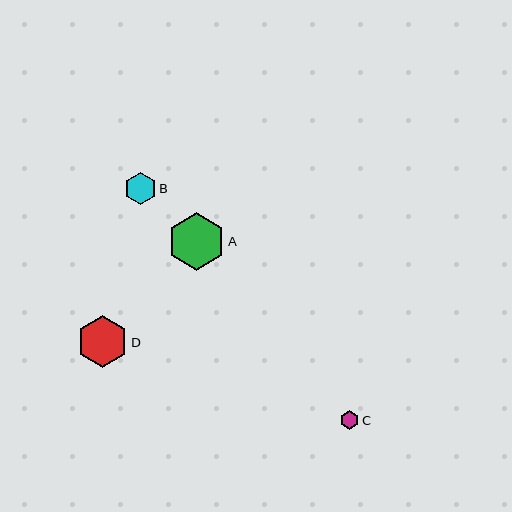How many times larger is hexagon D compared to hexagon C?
Hexagon D is approximately 2.8 times the size of hexagon C.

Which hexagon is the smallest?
Hexagon C is the smallest with a size of approximately 18 pixels.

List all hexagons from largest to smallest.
From largest to smallest: A, D, B, C.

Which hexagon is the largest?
Hexagon A is the largest with a size of approximately 57 pixels.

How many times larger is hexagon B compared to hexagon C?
Hexagon B is approximately 1.7 times the size of hexagon C.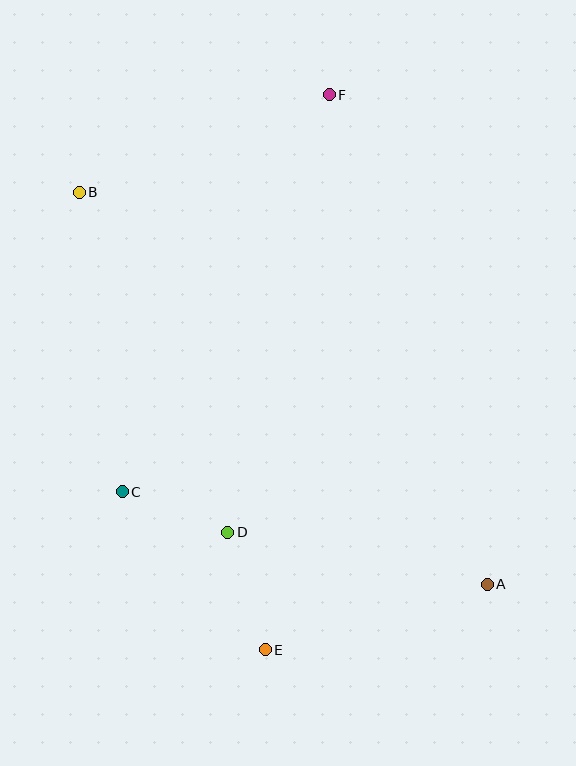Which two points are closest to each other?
Points C and D are closest to each other.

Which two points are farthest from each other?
Points A and B are farthest from each other.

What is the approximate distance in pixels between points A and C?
The distance between A and C is approximately 376 pixels.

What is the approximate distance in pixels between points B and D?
The distance between B and D is approximately 371 pixels.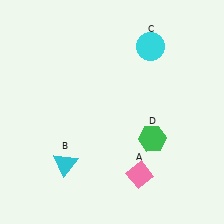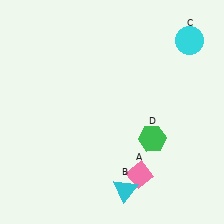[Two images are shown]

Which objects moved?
The objects that moved are: the cyan triangle (B), the cyan circle (C).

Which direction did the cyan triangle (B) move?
The cyan triangle (B) moved right.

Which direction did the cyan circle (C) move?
The cyan circle (C) moved right.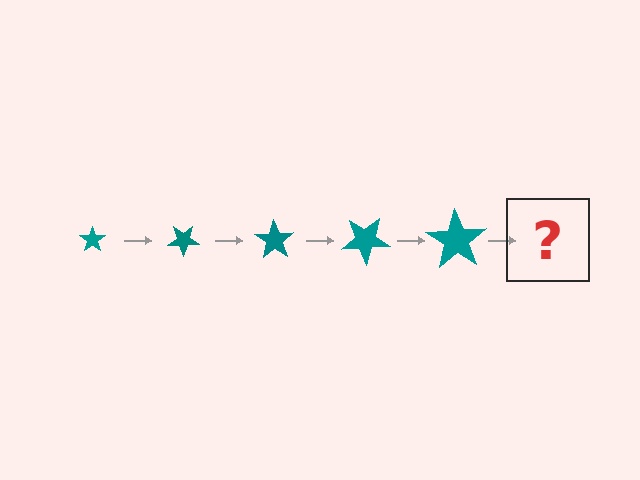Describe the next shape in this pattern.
It should be a star, larger than the previous one and rotated 175 degrees from the start.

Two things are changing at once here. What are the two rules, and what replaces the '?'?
The two rules are that the star grows larger each step and it rotates 35 degrees each step. The '?' should be a star, larger than the previous one and rotated 175 degrees from the start.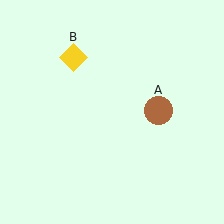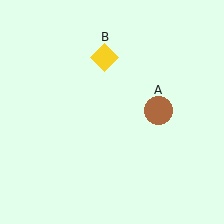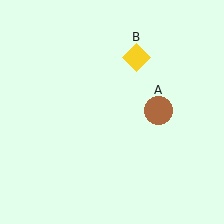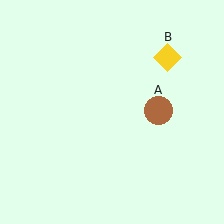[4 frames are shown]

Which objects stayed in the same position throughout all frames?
Brown circle (object A) remained stationary.